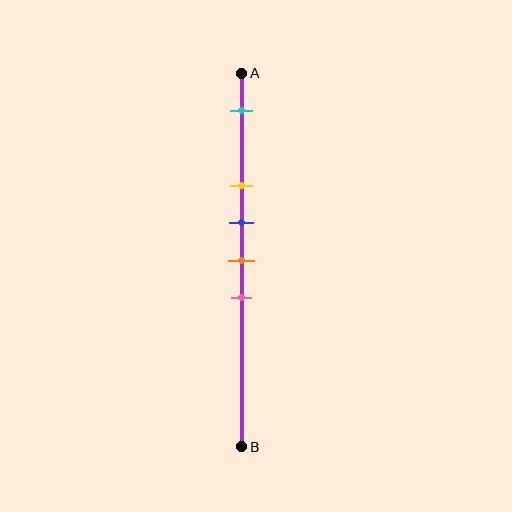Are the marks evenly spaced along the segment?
No, the marks are not evenly spaced.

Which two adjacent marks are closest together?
The blue and orange marks are the closest adjacent pair.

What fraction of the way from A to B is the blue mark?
The blue mark is approximately 40% (0.4) of the way from A to B.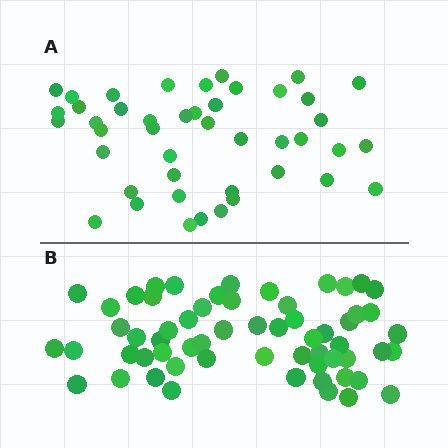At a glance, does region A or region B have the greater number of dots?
Region B (the bottom region) has more dots.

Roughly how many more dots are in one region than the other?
Region B has approximately 15 more dots than region A.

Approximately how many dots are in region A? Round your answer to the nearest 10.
About 40 dots. (The exact count is 44, which rounds to 40.)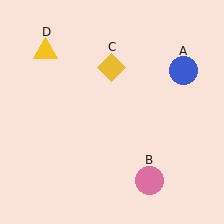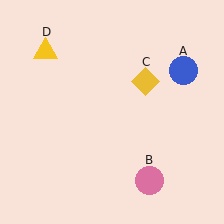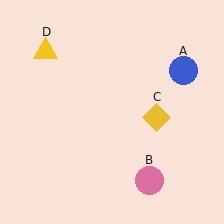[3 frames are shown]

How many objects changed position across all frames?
1 object changed position: yellow diamond (object C).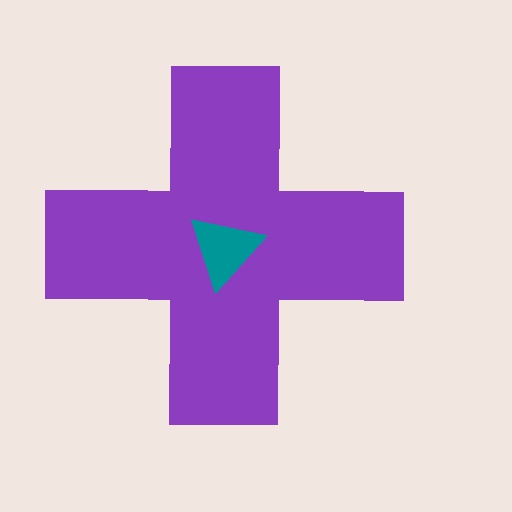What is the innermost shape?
The teal triangle.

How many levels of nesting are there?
2.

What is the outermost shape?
The purple cross.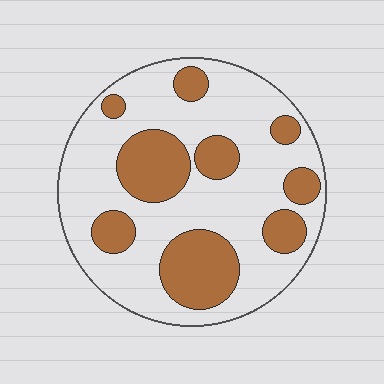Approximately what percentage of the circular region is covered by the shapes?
Approximately 30%.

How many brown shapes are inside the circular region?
9.